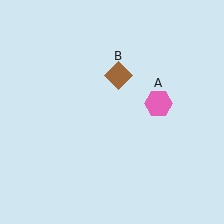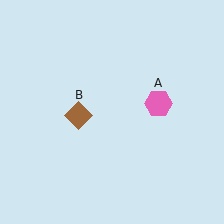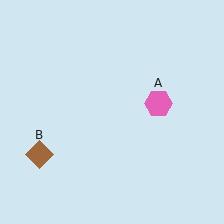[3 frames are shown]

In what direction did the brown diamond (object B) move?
The brown diamond (object B) moved down and to the left.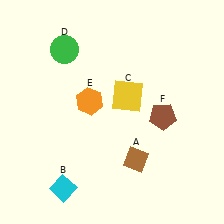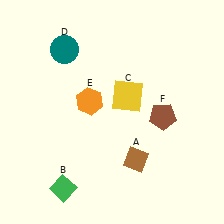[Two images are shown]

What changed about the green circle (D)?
In Image 1, D is green. In Image 2, it changed to teal.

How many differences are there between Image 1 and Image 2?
There are 2 differences between the two images.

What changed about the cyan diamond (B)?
In Image 1, B is cyan. In Image 2, it changed to green.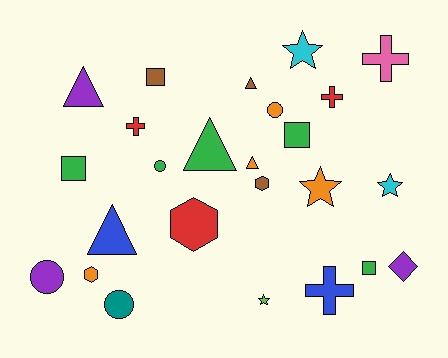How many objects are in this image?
There are 25 objects.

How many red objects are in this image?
There are 3 red objects.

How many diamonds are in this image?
There is 1 diamond.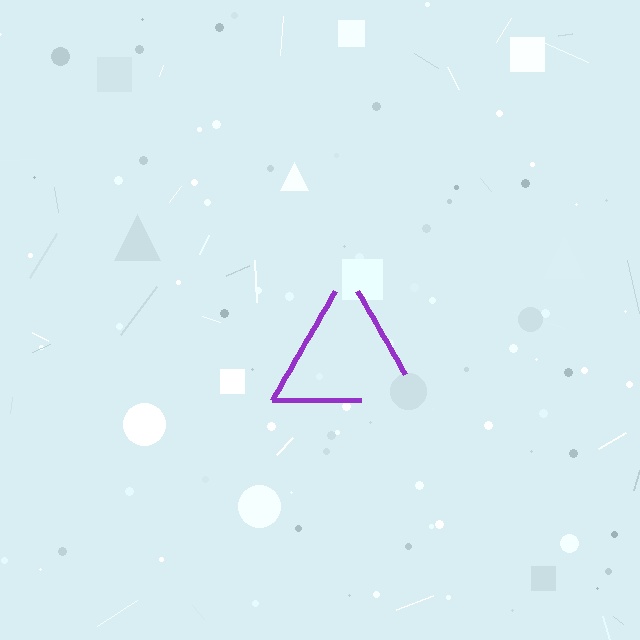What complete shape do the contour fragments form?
The contour fragments form a triangle.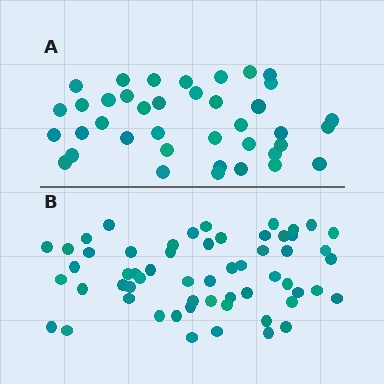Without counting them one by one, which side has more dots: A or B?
Region B (the bottom region) has more dots.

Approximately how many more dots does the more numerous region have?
Region B has approximately 20 more dots than region A.